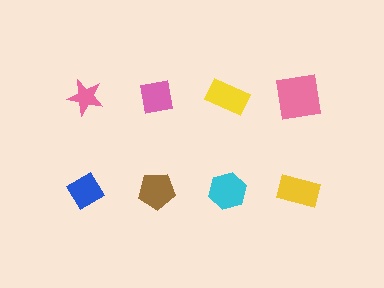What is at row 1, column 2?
A pink square.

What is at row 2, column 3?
A cyan hexagon.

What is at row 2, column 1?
A blue diamond.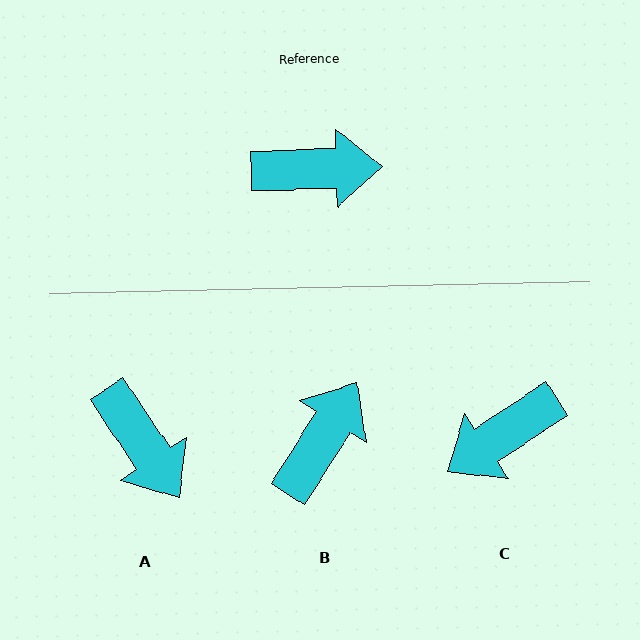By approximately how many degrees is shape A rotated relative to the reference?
Approximately 58 degrees clockwise.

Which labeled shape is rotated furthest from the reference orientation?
C, about 148 degrees away.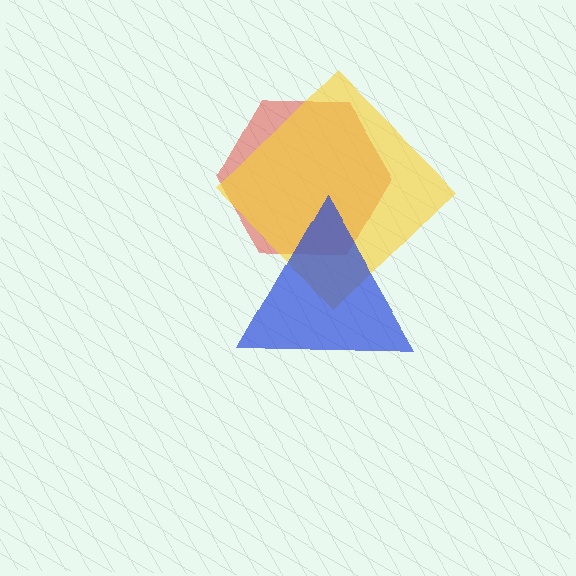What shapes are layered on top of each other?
The layered shapes are: a red hexagon, a yellow diamond, a blue triangle.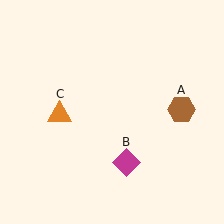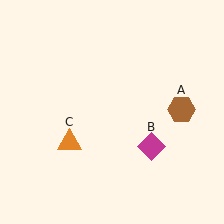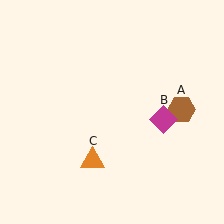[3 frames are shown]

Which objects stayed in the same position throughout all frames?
Brown hexagon (object A) remained stationary.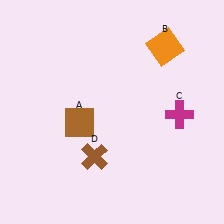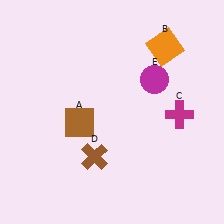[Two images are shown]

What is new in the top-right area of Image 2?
A magenta circle (E) was added in the top-right area of Image 2.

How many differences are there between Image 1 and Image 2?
There is 1 difference between the two images.